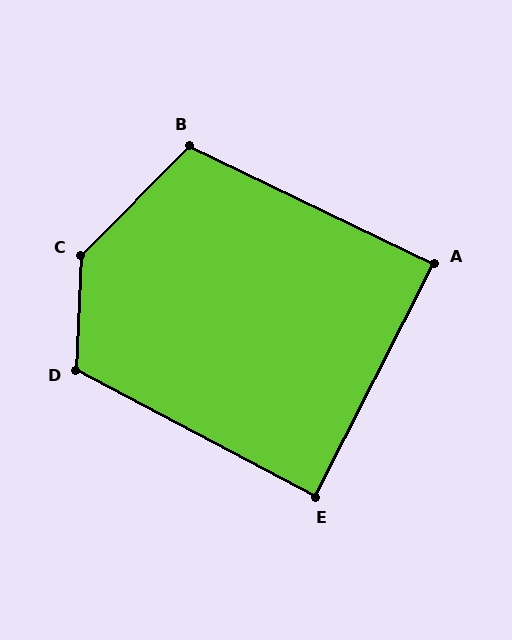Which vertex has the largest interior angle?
C, at approximately 138 degrees.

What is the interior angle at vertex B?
Approximately 109 degrees (obtuse).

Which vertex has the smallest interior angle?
A, at approximately 89 degrees.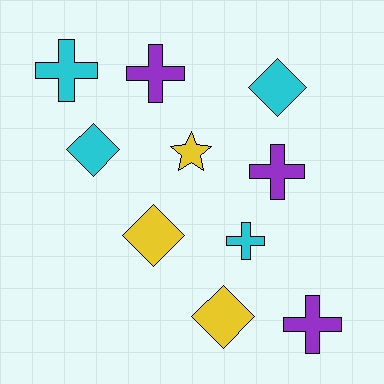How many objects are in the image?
There are 10 objects.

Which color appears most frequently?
Cyan, with 4 objects.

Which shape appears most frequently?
Cross, with 5 objects.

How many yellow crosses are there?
There are no yellow crosses.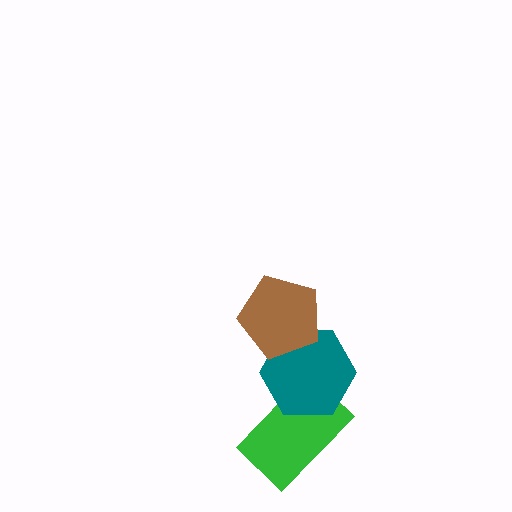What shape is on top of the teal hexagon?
The brown pentagon is on top of the teal hexagon.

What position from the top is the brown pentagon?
The brown pentagon is 1st from the top.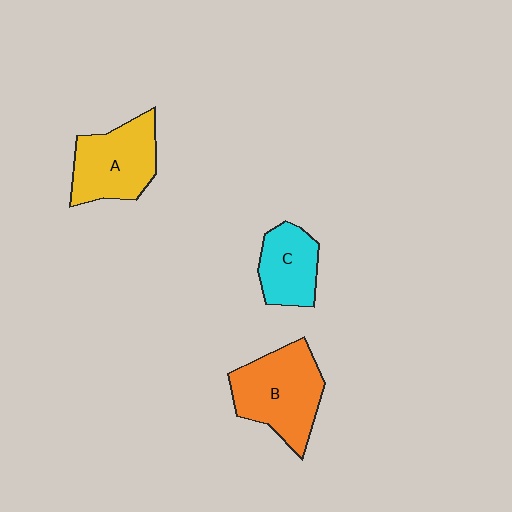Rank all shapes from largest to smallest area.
From largest to smallest: B (orange), A (yellow), C (cyan).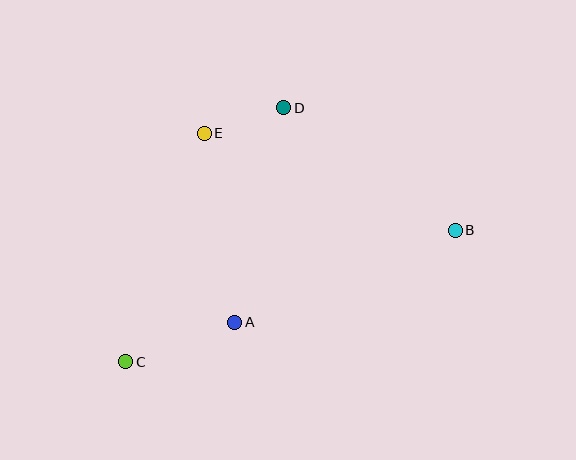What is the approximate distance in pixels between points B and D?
The distance between B and D is approximately 211 pixels.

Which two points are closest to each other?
Points D and E are closest to each other.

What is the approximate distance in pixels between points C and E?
The distance between C and E is approximately 241 pixels.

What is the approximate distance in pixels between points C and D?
The distance between C and D is approximately 299 pixels.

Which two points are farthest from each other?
Points B and C are farthest from each other.